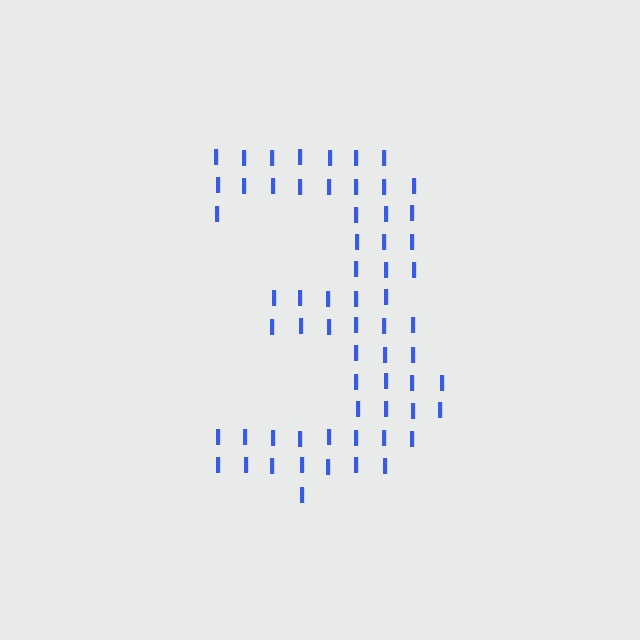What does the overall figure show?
The overall figure shows the digit 3.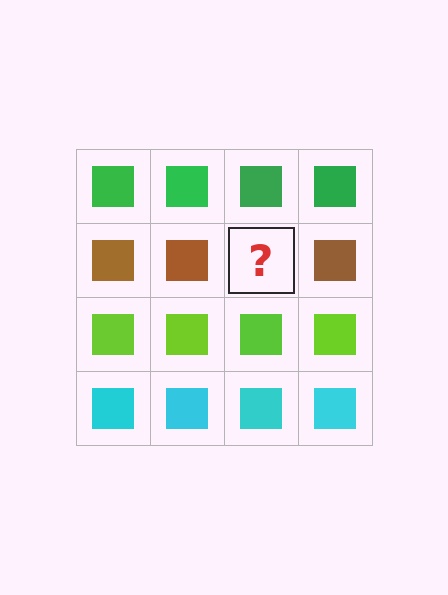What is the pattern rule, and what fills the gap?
The rule is that each row has a consistent color. The gap should be filled with a brown square.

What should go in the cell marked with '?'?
The missing cell should contain a brown square.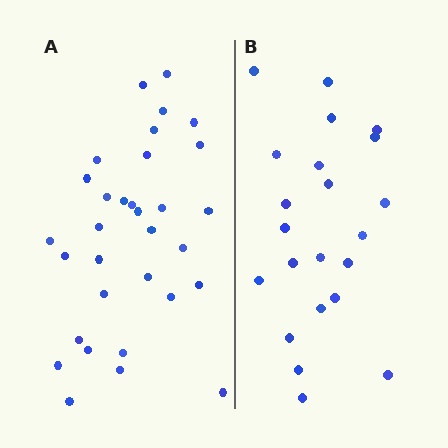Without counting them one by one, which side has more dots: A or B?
Region A (the left region) has more dots.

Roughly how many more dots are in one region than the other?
Region A has roughly 10 or so more dots than region B.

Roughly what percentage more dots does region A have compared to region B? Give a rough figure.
About 45% more.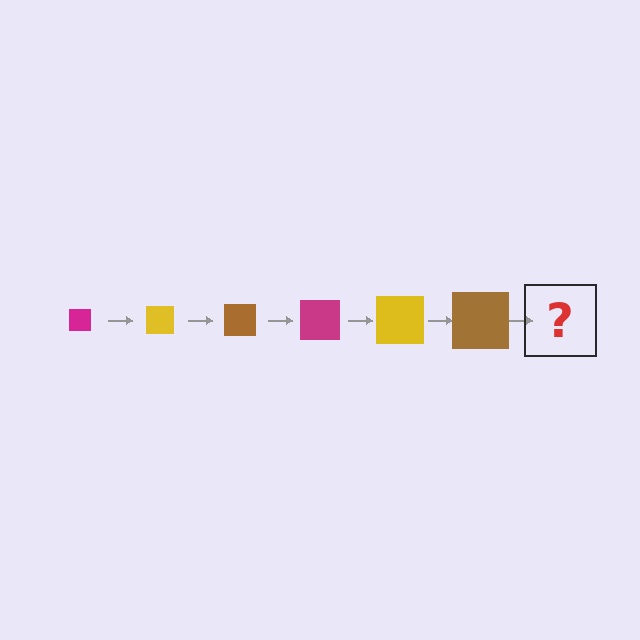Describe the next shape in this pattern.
It should be a magenta square, larger than the previous one.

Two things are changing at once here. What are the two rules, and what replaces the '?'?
The two rules are that the square grows larger each step and the color cycles through magenta, yellow, and brown. The '?' should be a magenta square, larger than the previous one.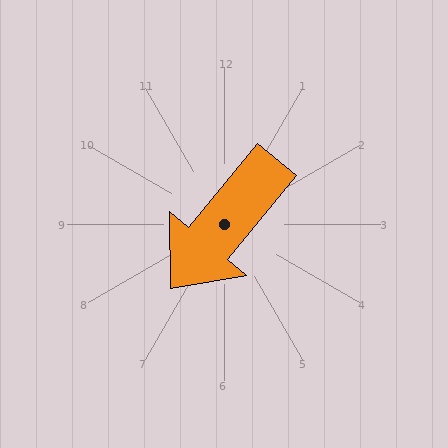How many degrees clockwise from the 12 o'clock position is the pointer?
Approximately 220 degrees.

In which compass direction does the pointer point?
Southwest.